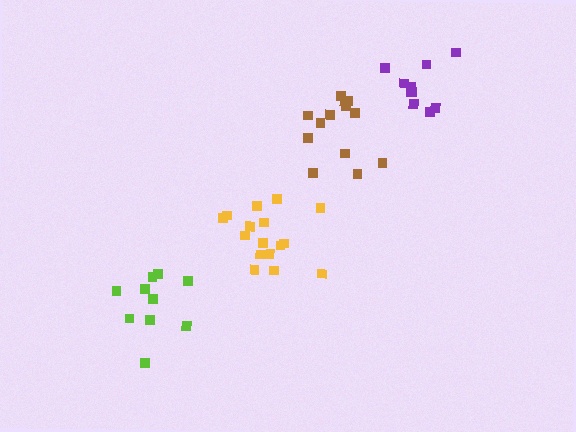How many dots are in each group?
Group 1: 16 dots, Group 2: 13 dots, Group 3: 10 dots, Group 4: 10 dots (49 total).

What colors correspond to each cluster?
The clusters are colored: yellow, brown, lime, purple.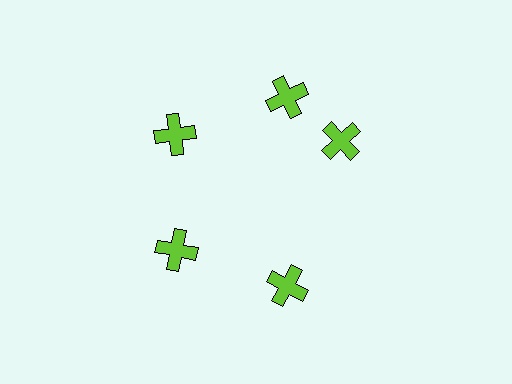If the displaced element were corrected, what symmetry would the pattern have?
It would have 5-fold rotational symmetry — the pattern would map onto itself every 72 degrees.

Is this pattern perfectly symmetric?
No. The 5 lime crosses are arranged in a ring, but one element near the 3 o'clock position is rotated out of alignment along the ring, breaking the 5-fold rotational symmetry.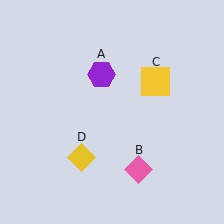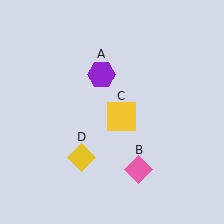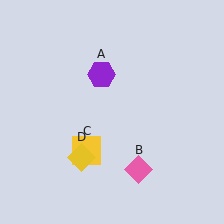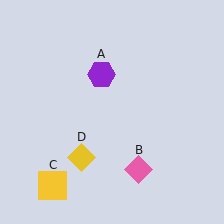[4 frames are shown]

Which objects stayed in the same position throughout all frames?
Purple hexagon (object A) and pink diamond (object B) and yellow diamond (object D) remained stationary.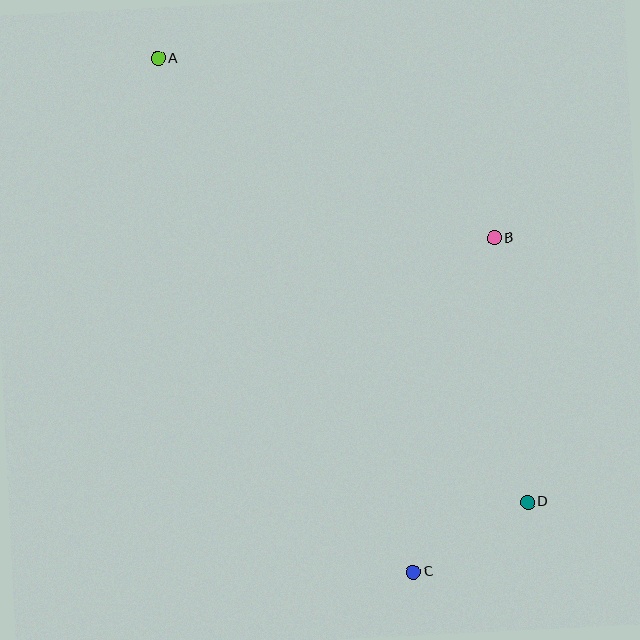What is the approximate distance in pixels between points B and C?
The distance between B and C is approximately 344 pixels.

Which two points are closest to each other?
Points C and D are closest to each other.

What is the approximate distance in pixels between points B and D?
The distance between B and D is approximately 266 pixels.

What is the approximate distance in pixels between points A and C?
The distance between A and C is approximately 573 pixels.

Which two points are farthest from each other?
Points A and D are farthest from each other.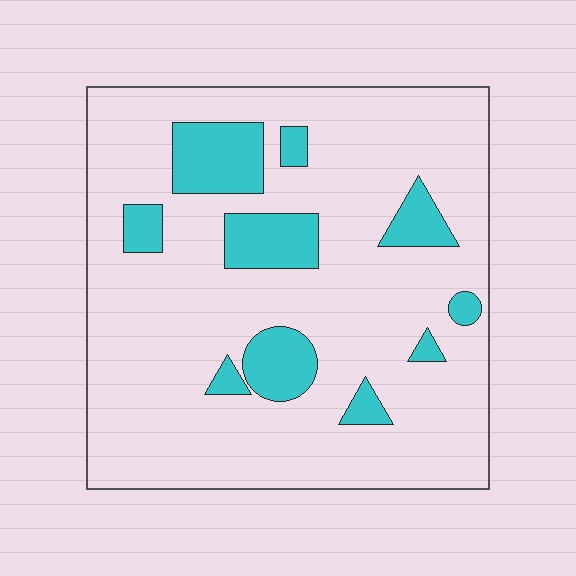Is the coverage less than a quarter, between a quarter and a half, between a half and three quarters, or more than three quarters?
Less than a quarter.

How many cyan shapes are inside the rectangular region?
10.